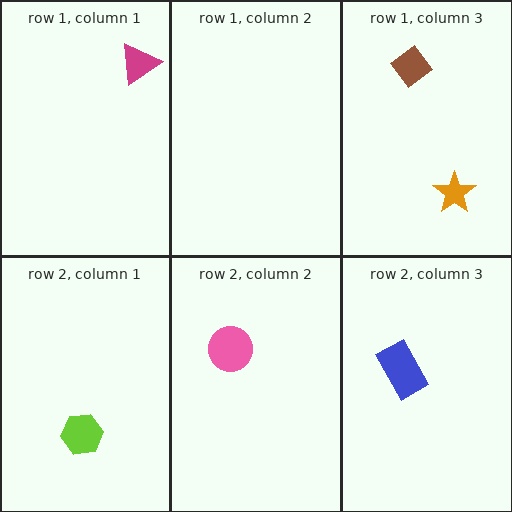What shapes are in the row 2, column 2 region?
The pink circle.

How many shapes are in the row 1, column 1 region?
1.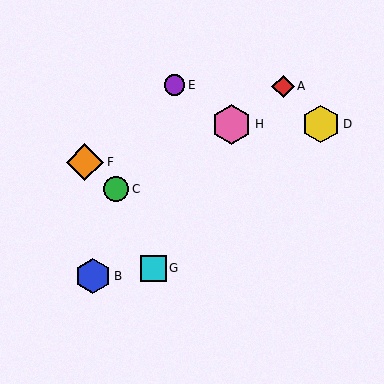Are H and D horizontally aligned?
Yes, both are at y≈124.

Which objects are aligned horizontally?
Objects D, H are aligned horizontally.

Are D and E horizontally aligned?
No, D is at y≈124 and E is at y≈85.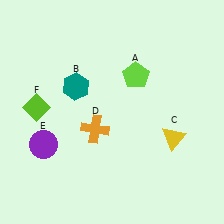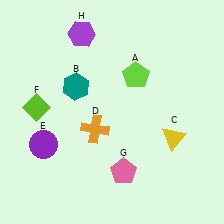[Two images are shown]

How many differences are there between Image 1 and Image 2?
There are 2 differences between the two images.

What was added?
A pink pentagon (G), a purple hexagon (H) were added in Image 2.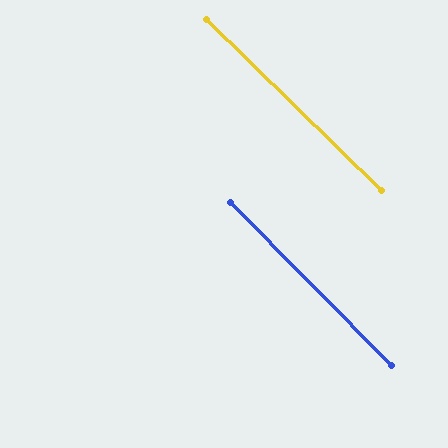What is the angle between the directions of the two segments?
Approximately 1 degree.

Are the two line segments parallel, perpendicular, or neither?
Parallel — their directions differ by only 1.0°.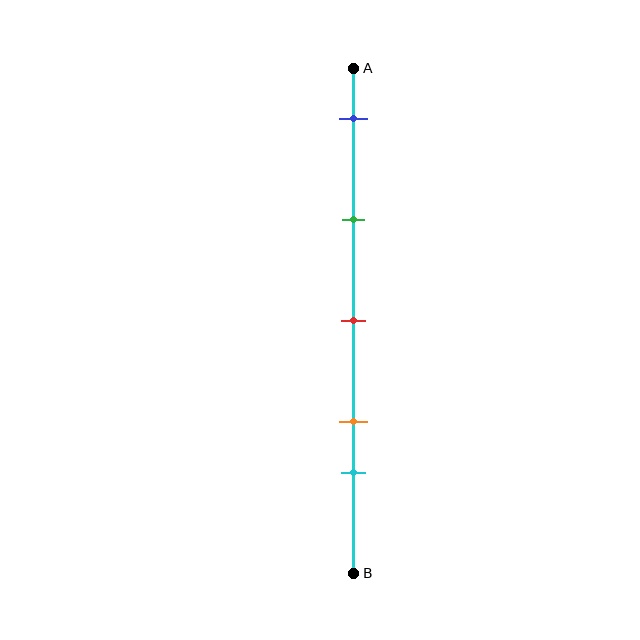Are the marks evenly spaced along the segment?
No, the marks are not evenly spaced.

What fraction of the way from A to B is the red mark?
The red mark is approximately 50% (0.5) of the way from A to B.